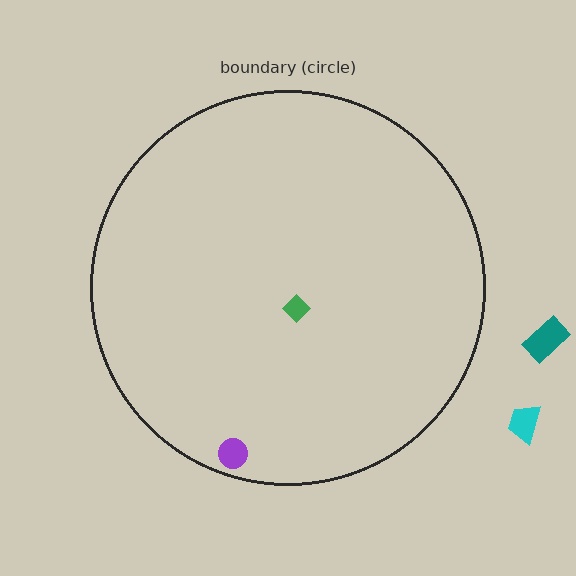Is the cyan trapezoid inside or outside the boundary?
Outside.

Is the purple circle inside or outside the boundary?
Inside.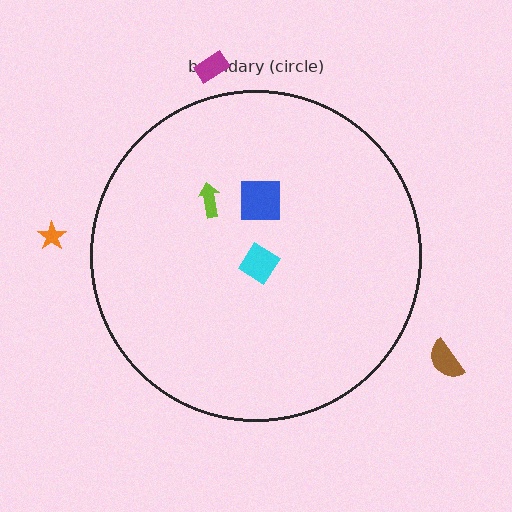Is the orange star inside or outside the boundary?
Outside.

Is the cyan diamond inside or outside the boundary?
Inside.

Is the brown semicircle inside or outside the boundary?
Outside.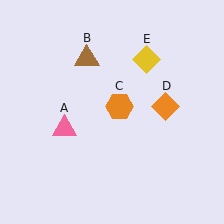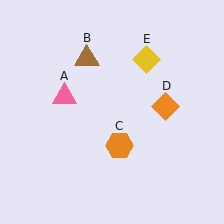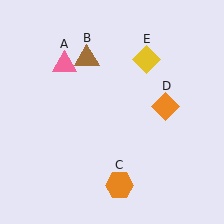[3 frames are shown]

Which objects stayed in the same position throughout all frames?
Brown triangle (object B) and orange diamond (object D) and yellow diamond (object E) remained stationary.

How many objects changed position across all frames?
2 objects changed position: pink triangle (object A), orange hexagon (object C).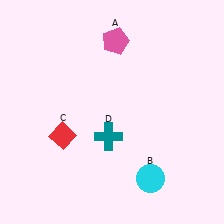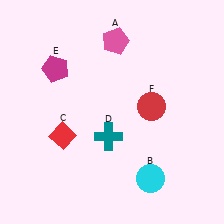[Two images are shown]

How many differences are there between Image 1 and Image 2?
There are 2 differences between the two images.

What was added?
A magenta pentagon (E), a red circle (F) were added in Image 2.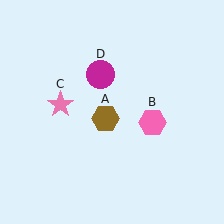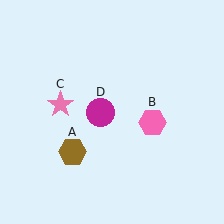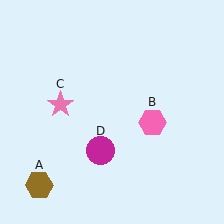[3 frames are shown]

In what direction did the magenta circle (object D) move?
The magenta circle (object D) moved down.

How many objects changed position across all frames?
2 objects changed position: brown hexagon (object A), magenta circle (object D).